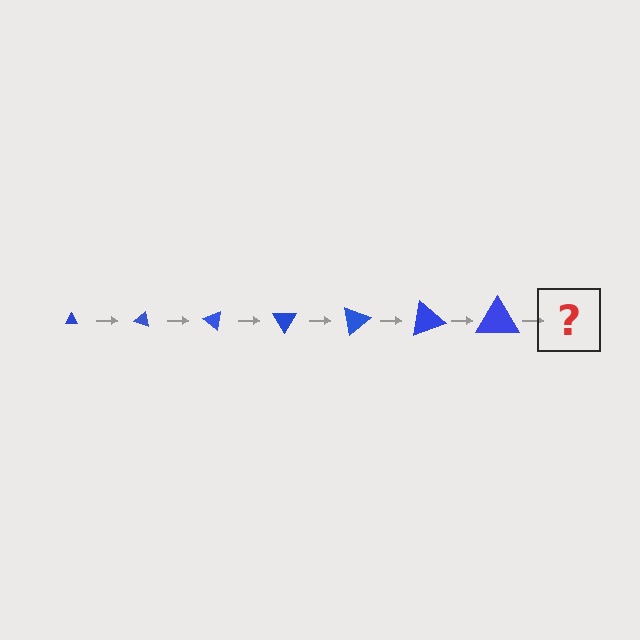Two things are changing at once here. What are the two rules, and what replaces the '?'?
The two rules are that the triangle grows larger each step and it rotates 20 degrees each step. The '?' should be a triangle, larger than the previous one and rotated 140 degrees from the start.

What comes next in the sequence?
The next element should be a triangle, larger than the previous one and rotated 140 degrees from the start.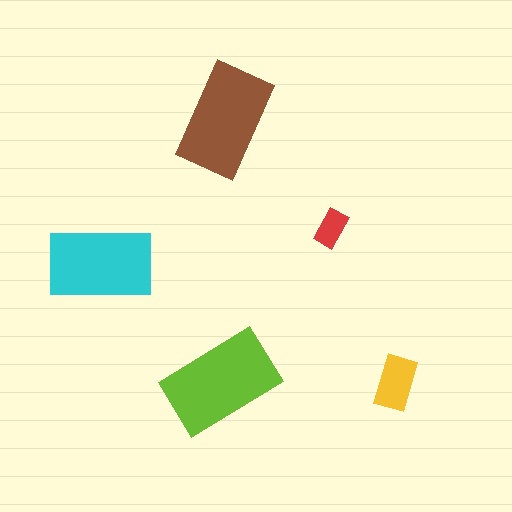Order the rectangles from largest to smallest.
the lime one, the brown one, the cyan one, the yellow one, the red one.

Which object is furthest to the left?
The cyan rectangle is leftmost.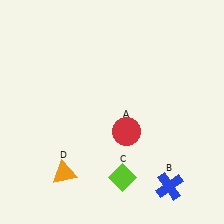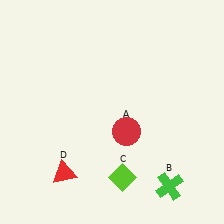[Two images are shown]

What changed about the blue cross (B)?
In Image 1, B is blue. In Image 2, it changed to green.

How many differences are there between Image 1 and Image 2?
There are 2 differences between the two images.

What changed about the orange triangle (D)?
In Image 1, D is orange. In Image 2, it changed to red.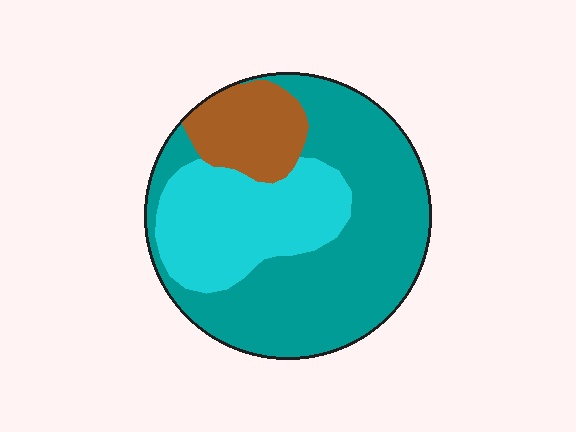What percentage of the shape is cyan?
Cyan takes up about one quarter (1/4) of the shape.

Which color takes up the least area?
Brown, at roughly 15%.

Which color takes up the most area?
Teal, at roughly 55%.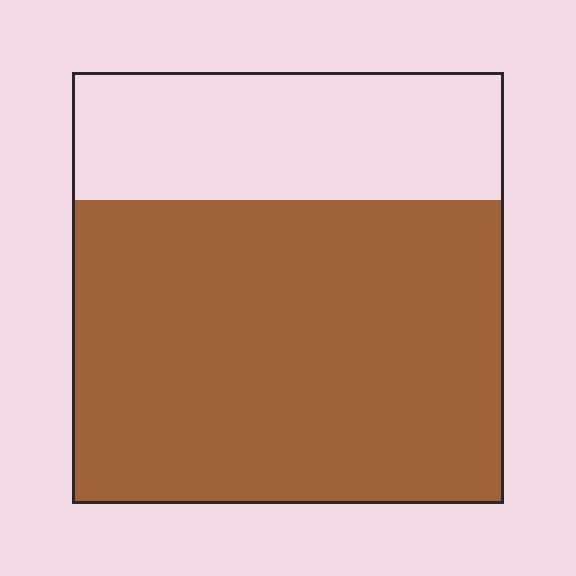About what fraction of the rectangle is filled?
About two thirds (2/3).